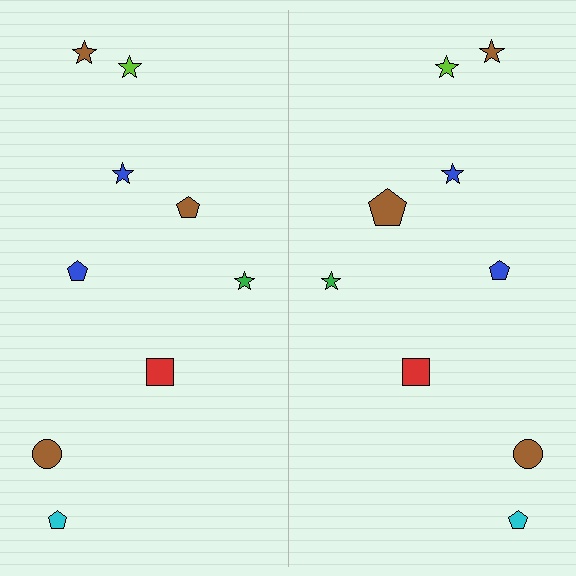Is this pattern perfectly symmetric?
No, the pattern is not perfectly symmetric. The brown pentagon on the right side has a different size than its mirror counterpart.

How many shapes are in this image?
There are 18 shapes in this image.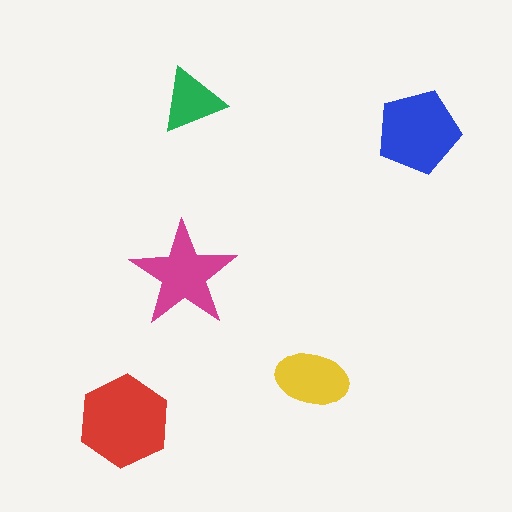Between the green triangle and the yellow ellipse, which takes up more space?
The yellow ellipse.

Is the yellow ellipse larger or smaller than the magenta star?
Smaller.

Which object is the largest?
The red hexagon.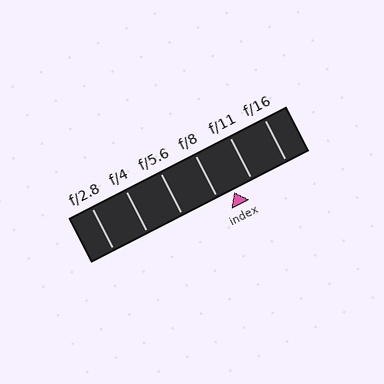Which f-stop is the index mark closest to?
The index mark is closest to f/8.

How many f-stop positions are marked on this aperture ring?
There are 6 f-stop positions marked.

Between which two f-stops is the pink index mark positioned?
The index mark is between f/8 and f/11.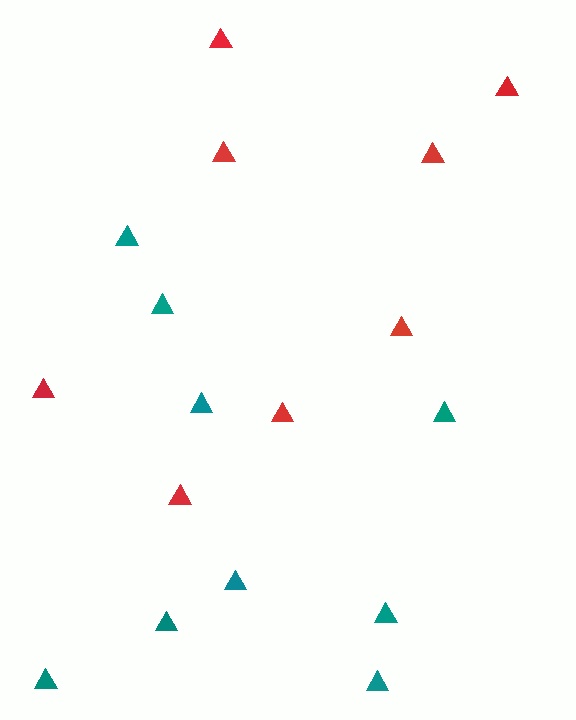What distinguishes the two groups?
There are 2 groups: one group of teal triangles (9) and one group of red triangles (8).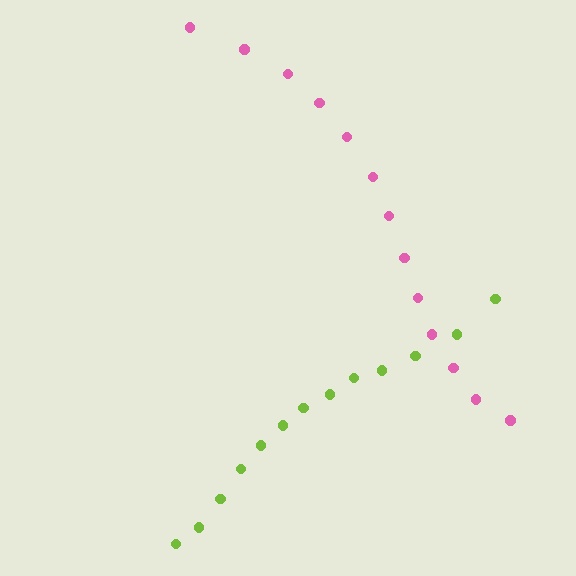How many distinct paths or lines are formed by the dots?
There are 2 distinct paths.